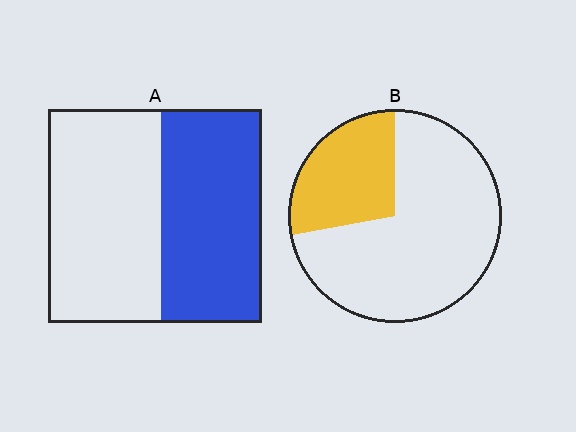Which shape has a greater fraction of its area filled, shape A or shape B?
Shape A.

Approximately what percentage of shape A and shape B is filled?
A is approximately 45% and B is approximately 30%.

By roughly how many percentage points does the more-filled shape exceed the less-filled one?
By roughly 20 percentage points (A over B).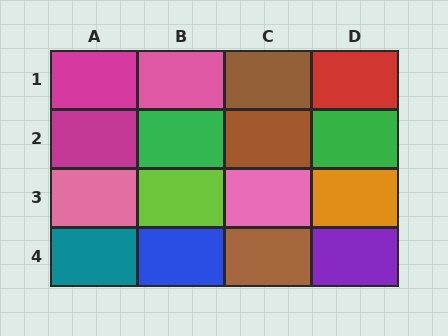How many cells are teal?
1 cell is teal.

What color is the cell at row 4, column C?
Brown.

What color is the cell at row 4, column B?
Blue.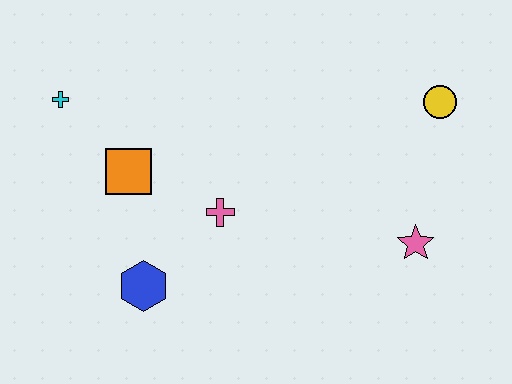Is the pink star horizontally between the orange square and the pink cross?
No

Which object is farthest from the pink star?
The cyan cross is farthest from the pink star.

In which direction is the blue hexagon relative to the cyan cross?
The blue hexagon is below the cyan cross.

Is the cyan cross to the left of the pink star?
Yes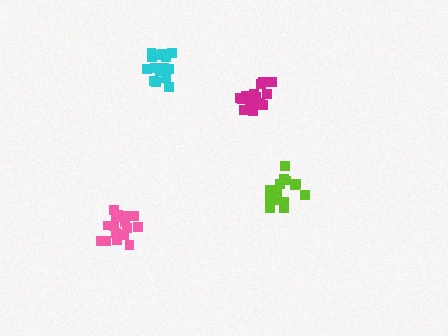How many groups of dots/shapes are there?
There are 4 groups.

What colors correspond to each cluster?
The clusters are colored: magenta, pink, lime, cyan.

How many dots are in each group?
Group 1: 17 dots, Group 2: 16 dots, Group 3: 15 dots, Group 4: 15 dots (63 total).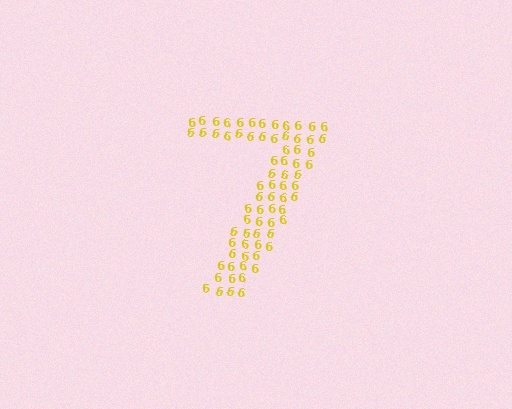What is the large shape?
The large shape is the digit 7.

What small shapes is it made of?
It is made of small digit 6's.